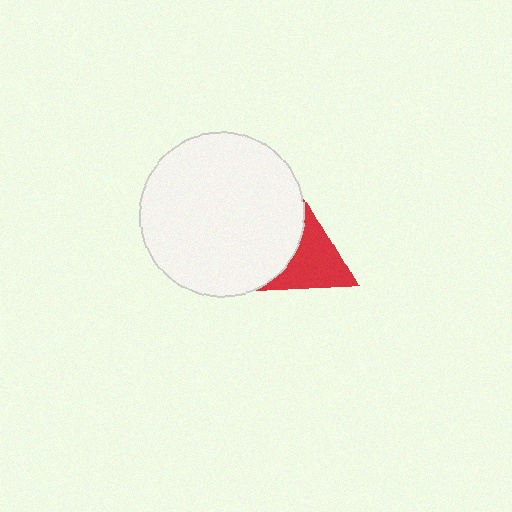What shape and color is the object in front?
The object in front is a white circle.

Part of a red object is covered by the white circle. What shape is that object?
It is a triangle.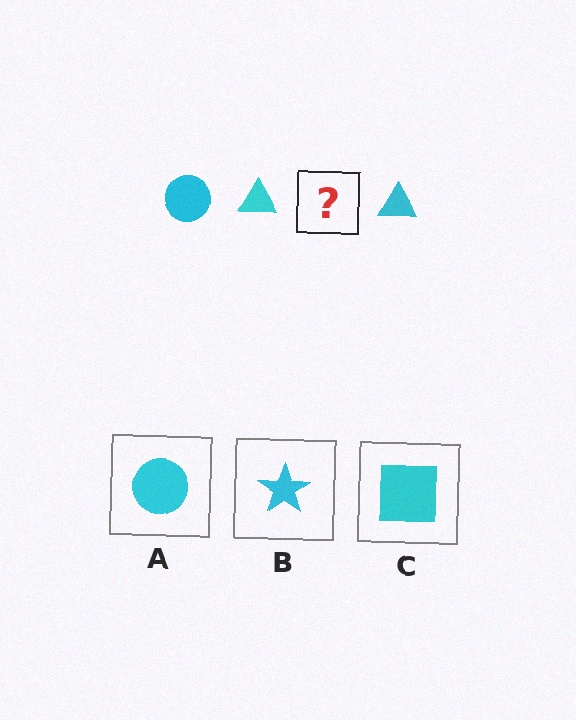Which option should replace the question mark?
Option A.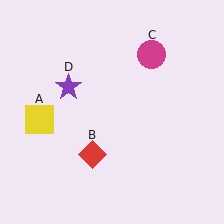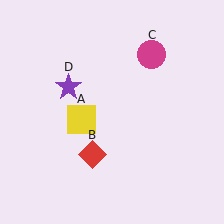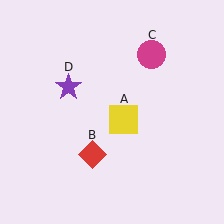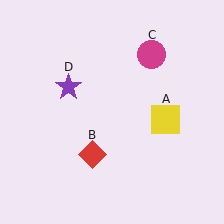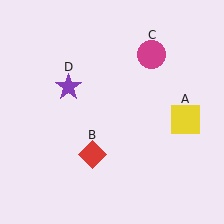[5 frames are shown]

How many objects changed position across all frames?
1 object changed position: yellow square (object A).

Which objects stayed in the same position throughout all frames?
Red diamond (object B) and magenta circle (object C) and purple star (object D) remained stationary.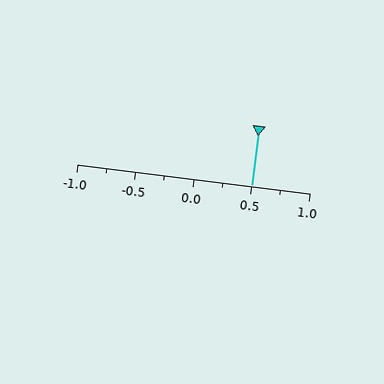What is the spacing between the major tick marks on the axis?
The major ticks are spaced 0.5 apart.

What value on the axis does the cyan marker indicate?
The marker indicates approximately 0.5.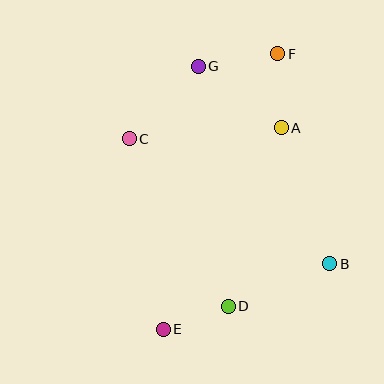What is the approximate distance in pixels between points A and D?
The distance between A and D is approximately 186 pixels.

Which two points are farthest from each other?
Points E and F are farthest from each other.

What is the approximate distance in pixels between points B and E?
The distance between B and E is approximately 179 pixels.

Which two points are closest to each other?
Points D and E are closest to each other.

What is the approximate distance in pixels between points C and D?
The distance between C and D is approximately 194 pixels.